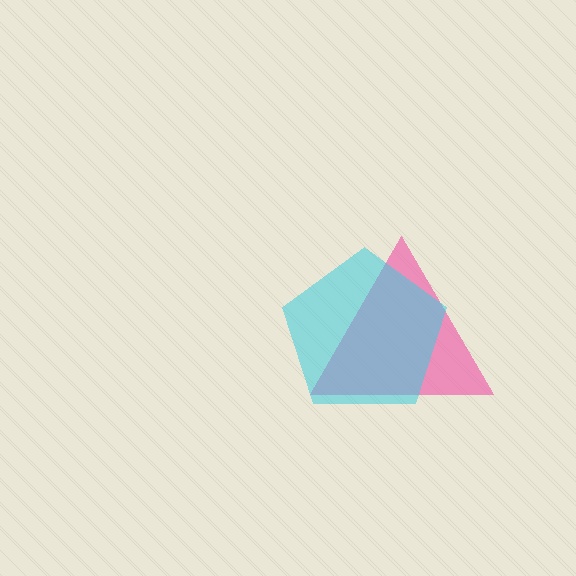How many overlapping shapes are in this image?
There are 2 overlapping shapes in the image.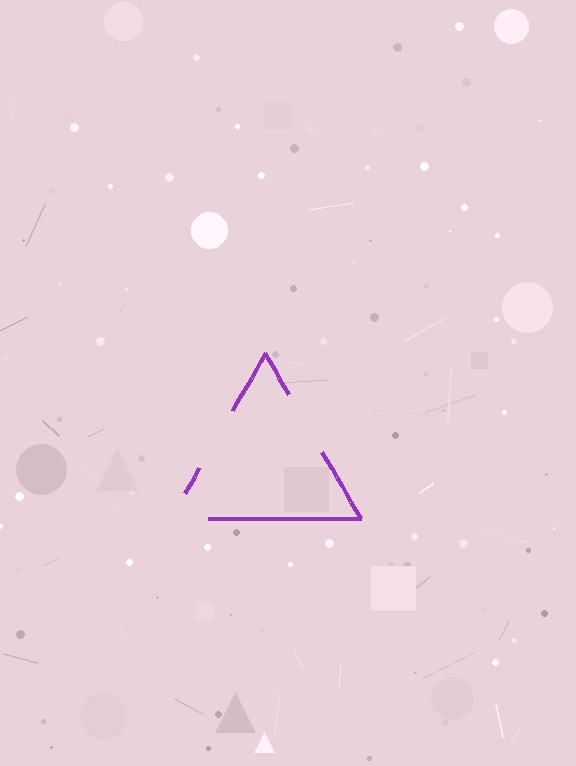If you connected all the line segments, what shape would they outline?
They would outline a triangle.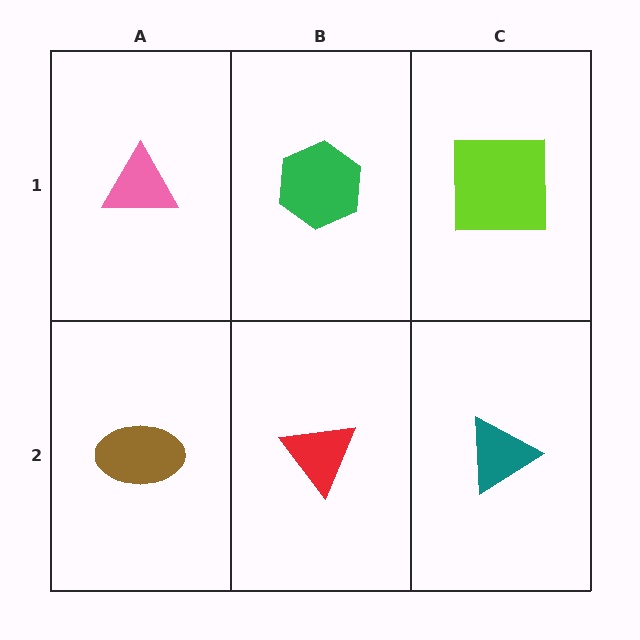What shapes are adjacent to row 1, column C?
A teal triangle (row 2, column C), a green hexagon (row 1, column B).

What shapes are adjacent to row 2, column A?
A pink triangle (row 1, column A), a red triangle (row 2, column B).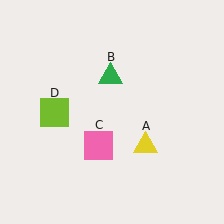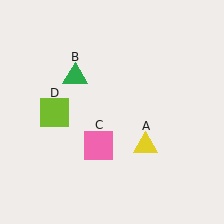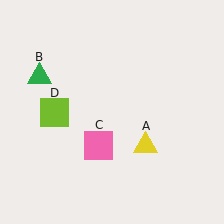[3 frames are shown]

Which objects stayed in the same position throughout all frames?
Yellow triangle (object A) and pink square (object C) and lime square (object D) remained stationary.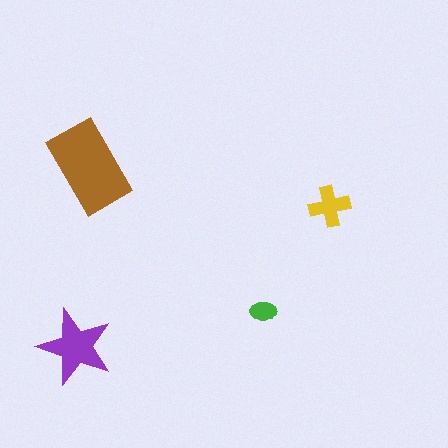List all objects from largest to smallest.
The brown rectangle, the purple star, the yellow cross, the green ellipse.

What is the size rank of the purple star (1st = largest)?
2nd.